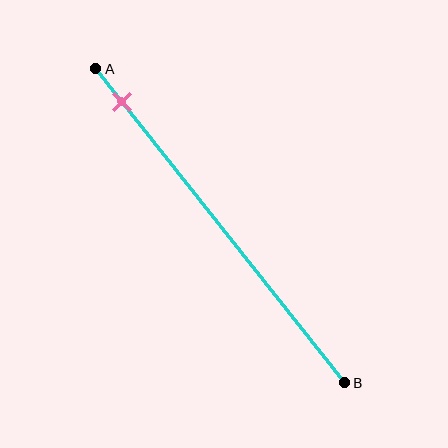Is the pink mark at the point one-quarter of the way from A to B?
No, the mark is at about 10% from A, not at the 25% one-quarter point.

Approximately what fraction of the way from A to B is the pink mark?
The pink mark is approximately 10% of the way from A to B.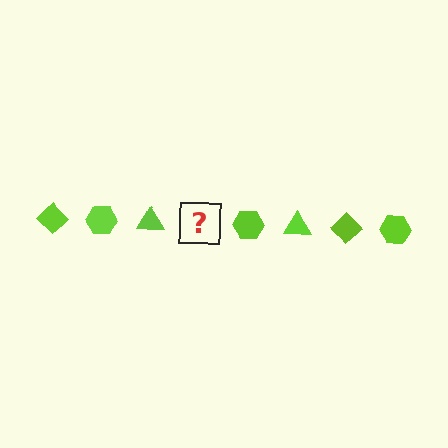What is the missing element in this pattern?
The missing element is a lime diamond.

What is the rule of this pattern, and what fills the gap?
The rule is that the pattern cycles through diamond, hexagon, triangle shapes in lime. The gap should be filled with a lime diamond.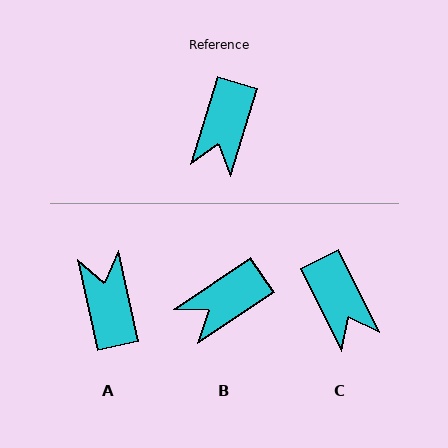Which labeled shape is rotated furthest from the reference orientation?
A, about 151 degrees away.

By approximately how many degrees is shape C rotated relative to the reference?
Approximately 43 degrees counter-clockwise.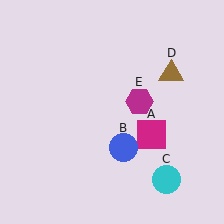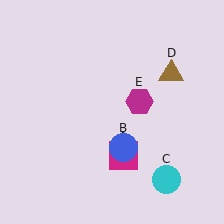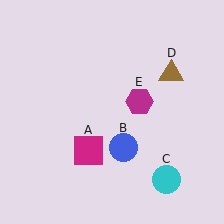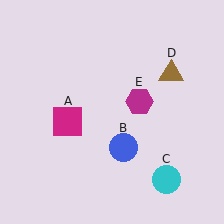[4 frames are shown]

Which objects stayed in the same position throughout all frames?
Blue circle (object B) and cyan circle (object C) and brown triangle (object D) and magenta hexagon (object E) remained stationary.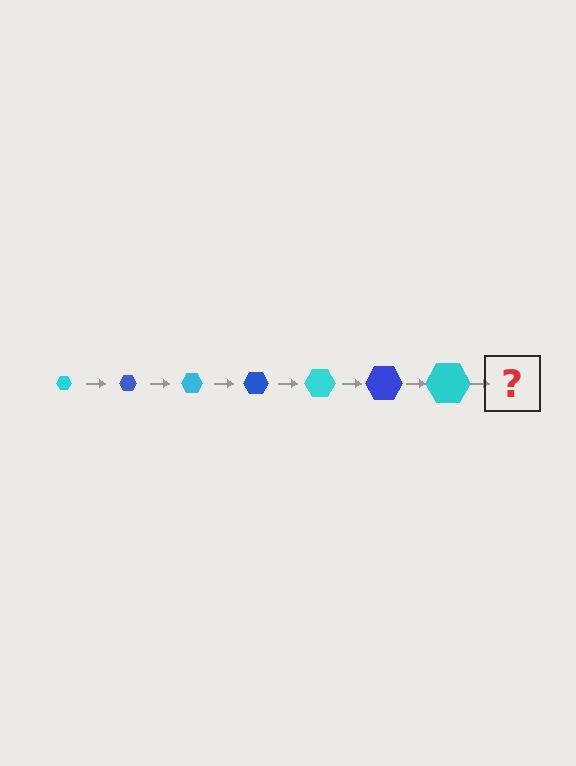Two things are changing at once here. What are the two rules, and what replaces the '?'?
The two rules are that the hexagon grows larger each step and the color cycles through cyan and blue. The '?' should be a blue hexagon, larger than the previous one.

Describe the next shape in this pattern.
It should be a blue hexagon, larger than the previous one.